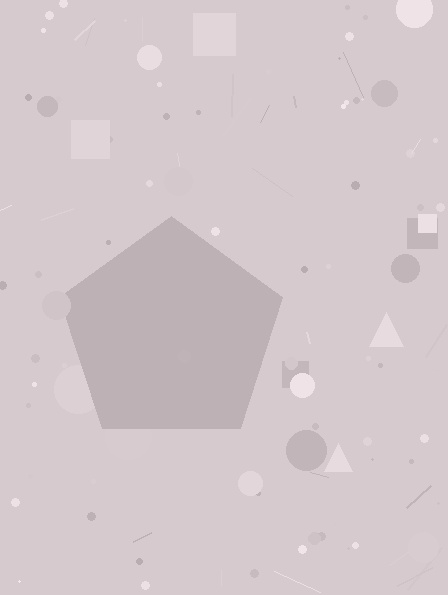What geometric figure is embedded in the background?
A pentagon is embedded in the background.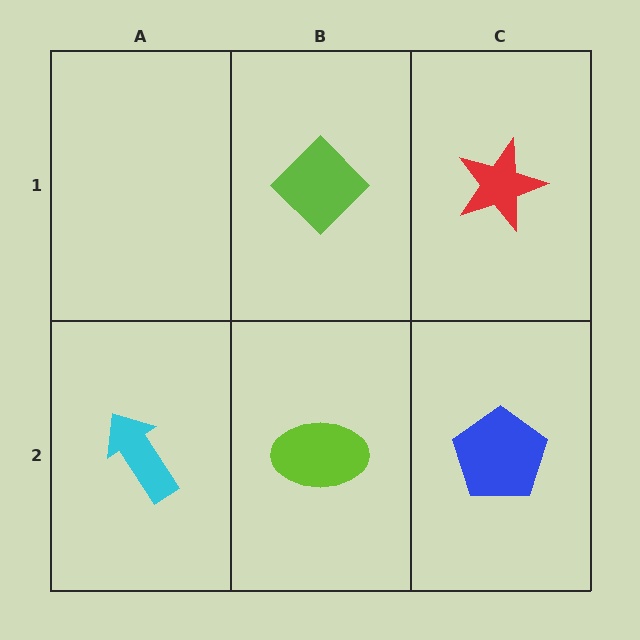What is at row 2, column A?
A cyan arrow.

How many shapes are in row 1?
2 shapes.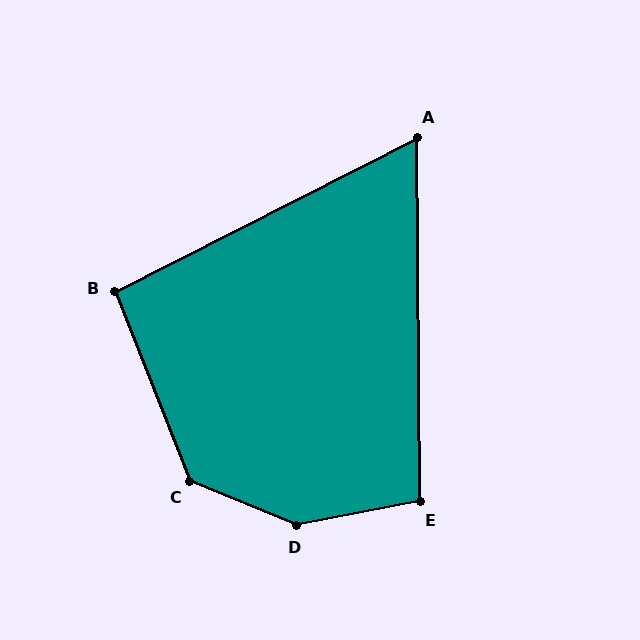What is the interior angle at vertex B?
Approximately 95 degrees (obtuse).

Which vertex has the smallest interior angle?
A, at approximately 63 degrees.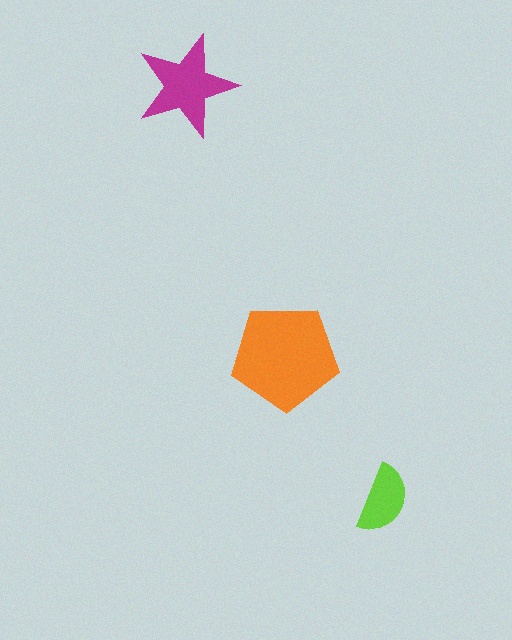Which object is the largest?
The orange pentagon.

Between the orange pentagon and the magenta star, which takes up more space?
The orange pentagon.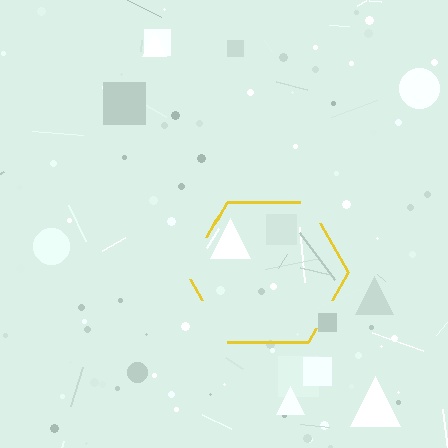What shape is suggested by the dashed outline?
The dashed outline suggests a hexagon.